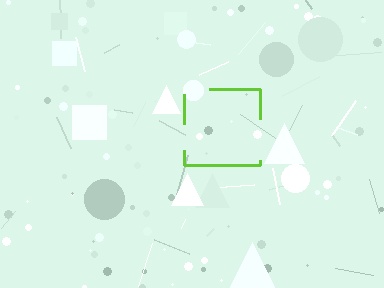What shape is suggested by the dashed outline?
The dashed outline suggests a square.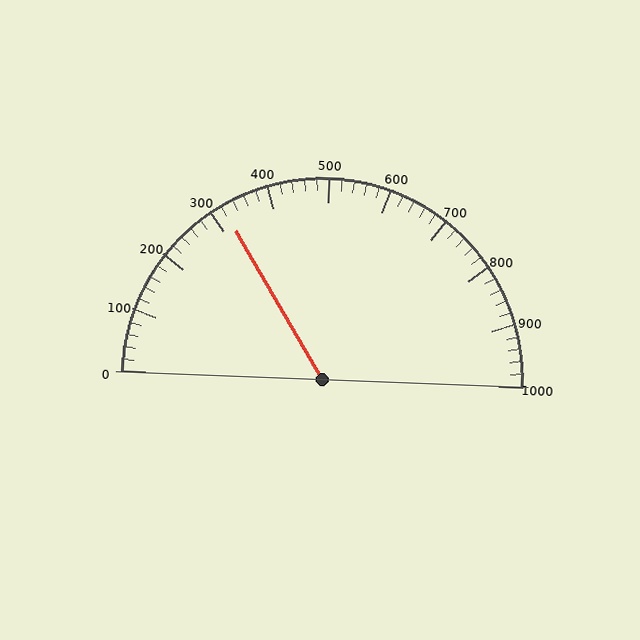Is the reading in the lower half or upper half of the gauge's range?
The reading is in the lower half of the range (0 to 1000).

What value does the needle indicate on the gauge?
The needle indicates approximately 320.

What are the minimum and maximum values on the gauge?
The gauge ranges from 0 to 1000.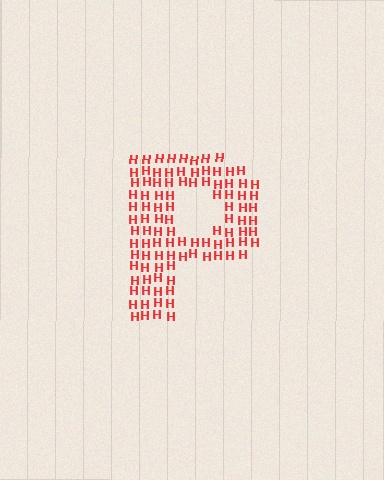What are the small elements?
The small elements are letter H's.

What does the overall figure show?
The overall figure shows the letter P.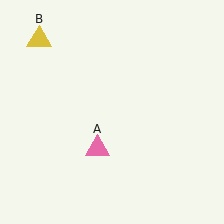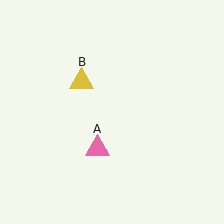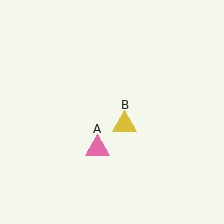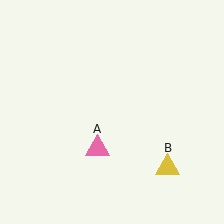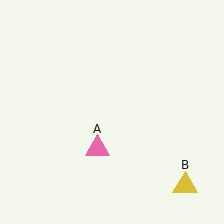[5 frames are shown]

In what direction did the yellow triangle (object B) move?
The yellow triangle (object B) moved down and to the right.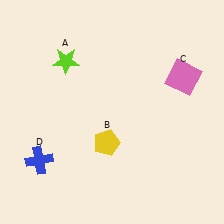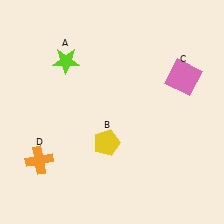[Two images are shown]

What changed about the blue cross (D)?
In Image 1, D is blue. In Image 2, it changed to orange.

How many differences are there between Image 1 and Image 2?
There is 1 difference between the two images.